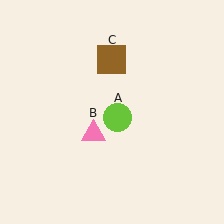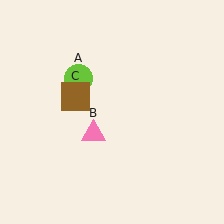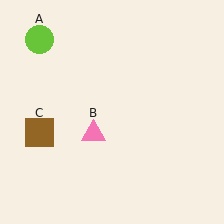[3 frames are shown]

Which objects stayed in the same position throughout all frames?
Pink triangle (object B) remained stationary.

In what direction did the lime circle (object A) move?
The lime circle (object A) moved up and to the left.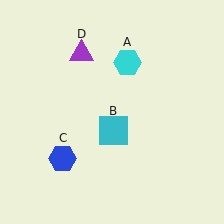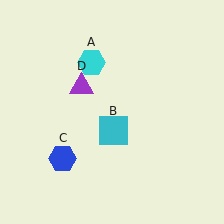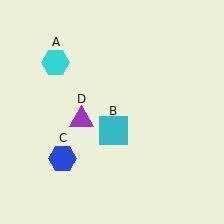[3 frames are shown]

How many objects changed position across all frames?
2 objects changed position: cyan hexagon (object A), purple triangle (object D).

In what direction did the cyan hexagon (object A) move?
The cyan hexagon (object A) moved left.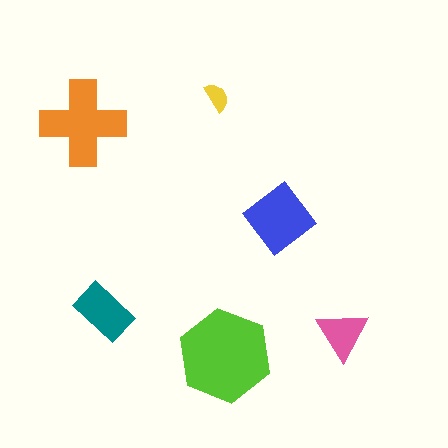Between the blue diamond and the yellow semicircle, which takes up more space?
The blue diamond.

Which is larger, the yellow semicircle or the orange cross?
The orange cross.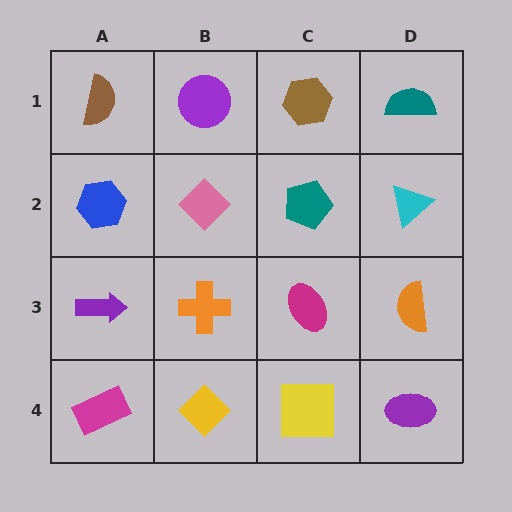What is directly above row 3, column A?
A blue hexagon.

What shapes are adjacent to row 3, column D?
A cyan triangle (row 2, column D), a purple ellipse (row 4, column D), a magenta ellipse (row 3, column C).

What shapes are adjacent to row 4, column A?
A purple arrow (row 3, column A), a yellow diamond (row 4, column B).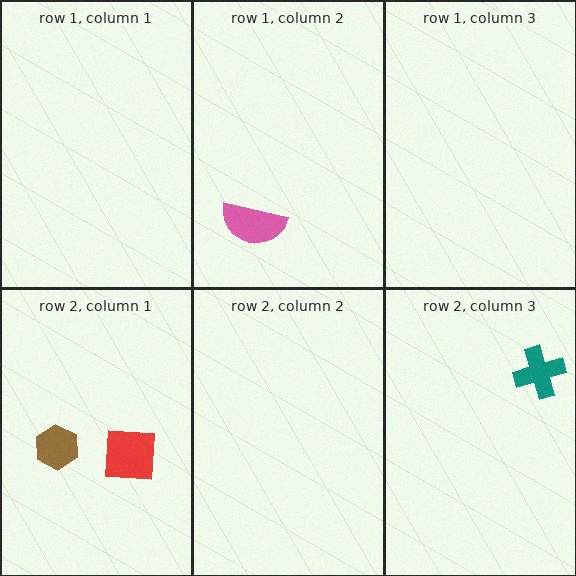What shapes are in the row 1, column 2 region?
The pink semicircle.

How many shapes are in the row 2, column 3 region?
1.